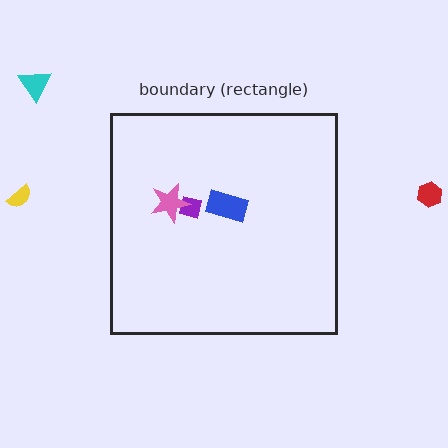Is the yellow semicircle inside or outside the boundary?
Outside.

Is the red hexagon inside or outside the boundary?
Outside.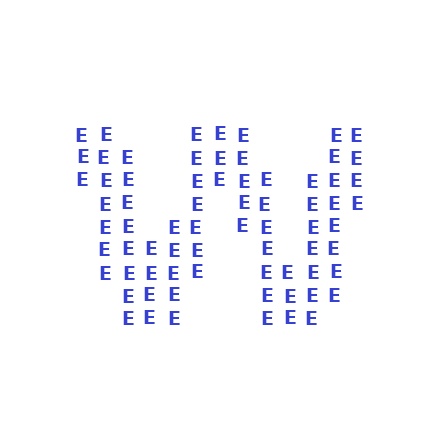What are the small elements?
The small elements are letter E's.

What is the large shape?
The large shape is the letter W.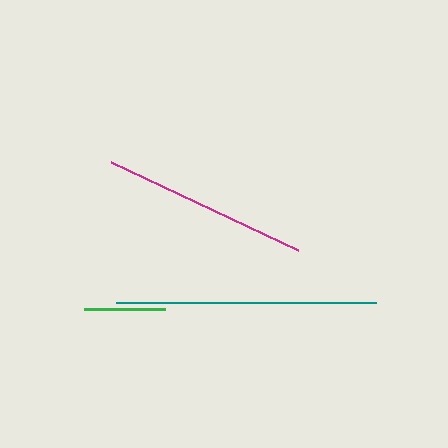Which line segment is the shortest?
The green line is the shortest at approximately 81 pixels.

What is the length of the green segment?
The green segment is approximately 81 pixels long.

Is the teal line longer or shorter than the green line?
The teal line is longer than the green line.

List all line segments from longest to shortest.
From longest to shortest: teal, magenta, green.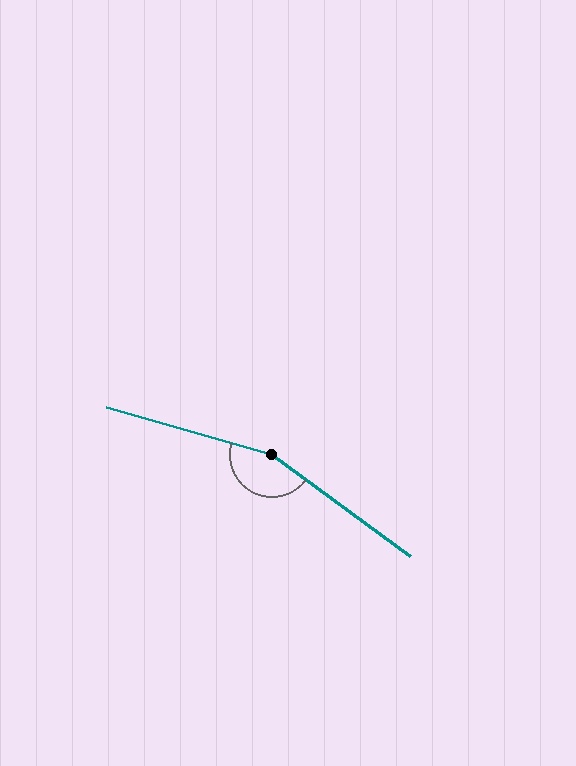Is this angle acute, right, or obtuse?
It is obtuse.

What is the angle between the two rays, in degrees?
Approximately 160 degrees.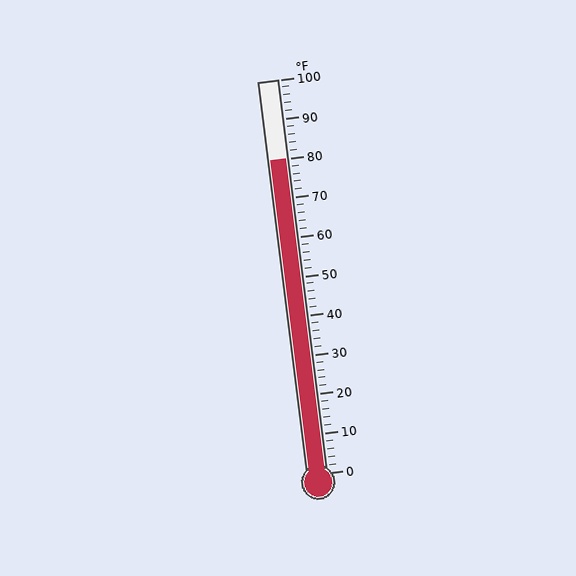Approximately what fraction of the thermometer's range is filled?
The thermometer is filled to approximately 80% of its range.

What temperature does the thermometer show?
The thermometer shows approximately 80°F.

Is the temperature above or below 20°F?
The temperature is above 20°F.